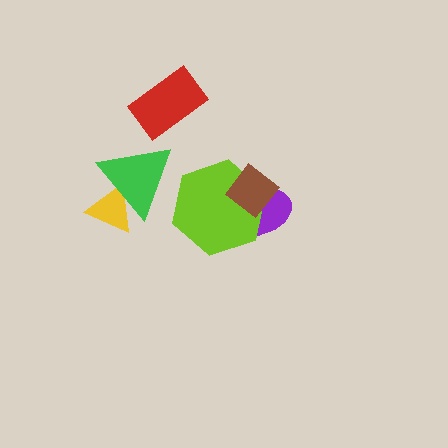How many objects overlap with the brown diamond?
2 objects overlap with the brown diamond.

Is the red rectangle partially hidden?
No, no other shape covers it.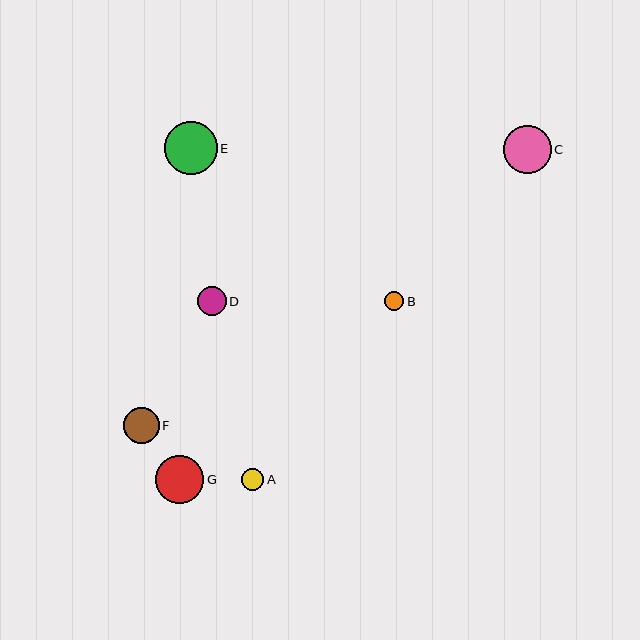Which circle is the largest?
Circle E is the largest with a size of approximately 53 pixels.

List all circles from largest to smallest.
From largest to smallest: E, G, C, F, D, A, B.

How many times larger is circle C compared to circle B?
Circle C is approximately 2.5 times the size of circle B.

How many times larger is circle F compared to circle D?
Circle F is approximately 1.3 times the size of circle D.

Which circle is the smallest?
Circle B is the smallest with a size of approximately 19 pixels.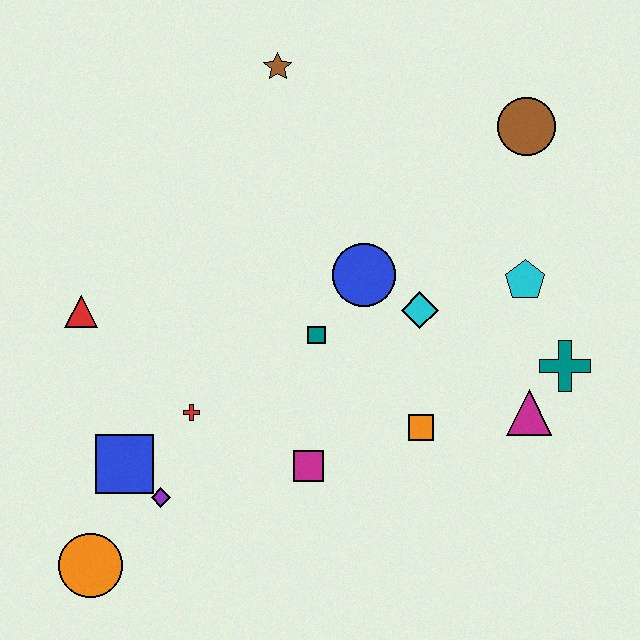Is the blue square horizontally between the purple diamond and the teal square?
No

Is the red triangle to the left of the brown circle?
Yes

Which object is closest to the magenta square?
The orange square is closest to the magenta square.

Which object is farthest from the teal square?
The orange circle is farthest from the teal square.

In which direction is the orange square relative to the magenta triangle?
The orange square is to the left of the magenta triangle.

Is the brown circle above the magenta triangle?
Yes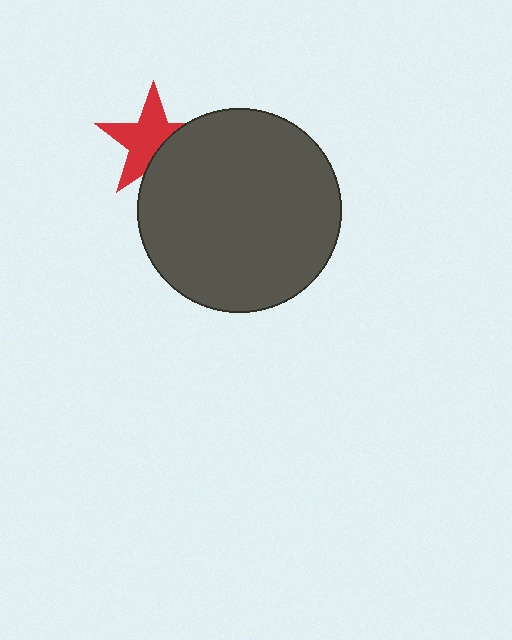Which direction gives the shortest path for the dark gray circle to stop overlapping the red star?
Moving toward the lower-right gives the shortest separation.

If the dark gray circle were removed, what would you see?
You would see the complete red star.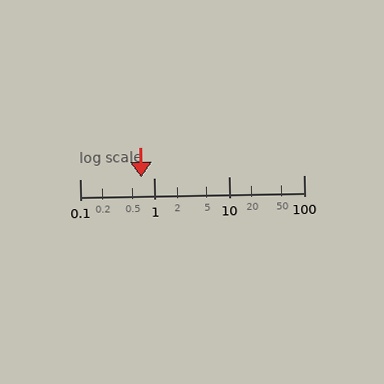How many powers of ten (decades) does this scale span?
The scale spans 3 decades, from 0.1 to 100.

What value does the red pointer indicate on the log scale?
The pointer indicates approximately 0.66.